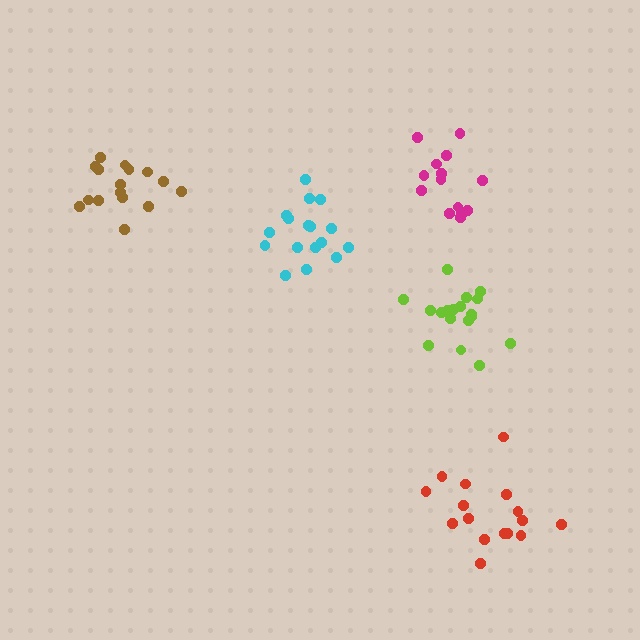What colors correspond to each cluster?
The clusters are colored: magenta, brown, cyan, lime, red.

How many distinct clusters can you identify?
There are 5 distinct clusters.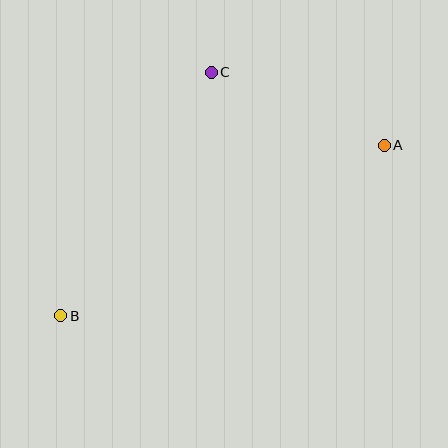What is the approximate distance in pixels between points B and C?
The distance between B and C is approximately 286 pixels.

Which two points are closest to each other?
Points A and C are closest to each other.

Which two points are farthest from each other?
Points A and B are farthest from each other.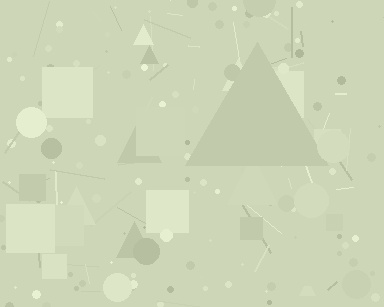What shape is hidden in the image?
A triangle is hidden in the image.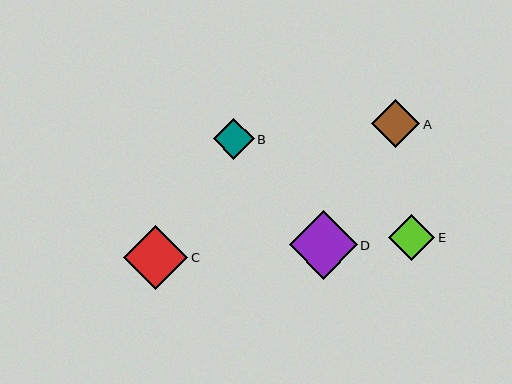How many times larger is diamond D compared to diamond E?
Diamond D is approximately 1.5 times the size of diamond E.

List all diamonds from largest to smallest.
From largest to smallest: D, C, A, E, B.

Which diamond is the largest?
Diamond D is the largest with a size of approximately 68 pixels.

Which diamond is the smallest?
Diamond B is the smallest with a size of approximately 41 pixels.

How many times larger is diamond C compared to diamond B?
Diamond C is approximately 1.6 times the size of diamond B.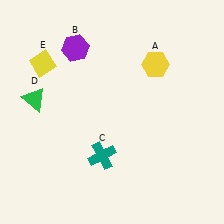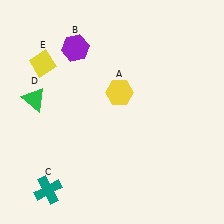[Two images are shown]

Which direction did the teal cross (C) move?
The teal cross (C) moved left.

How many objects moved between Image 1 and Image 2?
2 objects moved between the two images.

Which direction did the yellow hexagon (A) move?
The yellow hexagon (A) moved left.